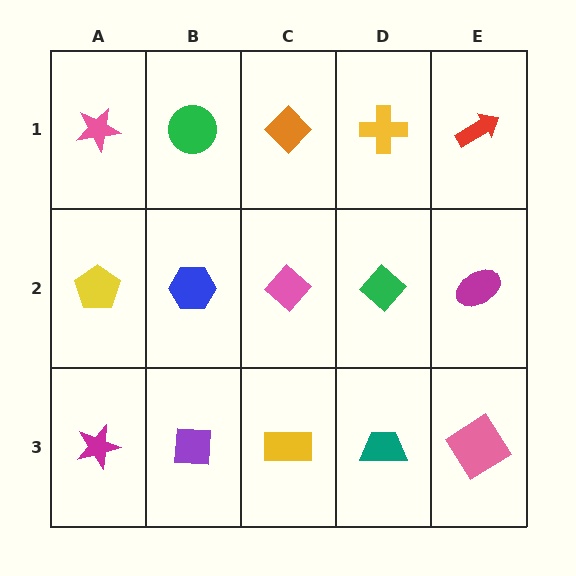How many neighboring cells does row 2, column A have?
3.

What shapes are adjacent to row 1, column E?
A magenta ellipse (row 2, column E), a yellow cross (row 1, column D).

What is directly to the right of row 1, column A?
A green circle.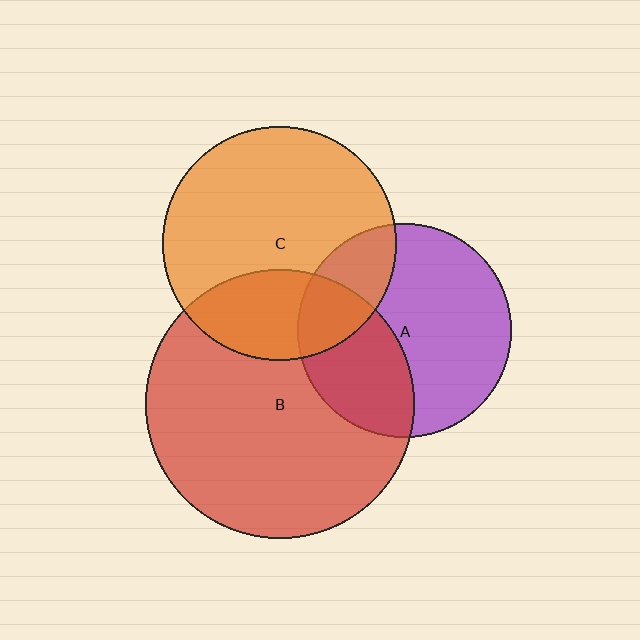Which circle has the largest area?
Circle B (red).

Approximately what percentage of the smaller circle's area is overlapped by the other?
Approximately 20%.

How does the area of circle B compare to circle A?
Approximately 1.6 times.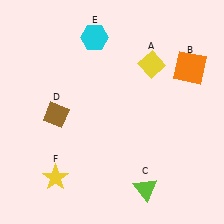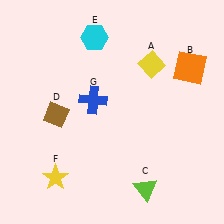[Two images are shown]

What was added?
A blue cross (G) was added in Image 2.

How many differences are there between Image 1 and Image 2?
There is 1 difference between the two images.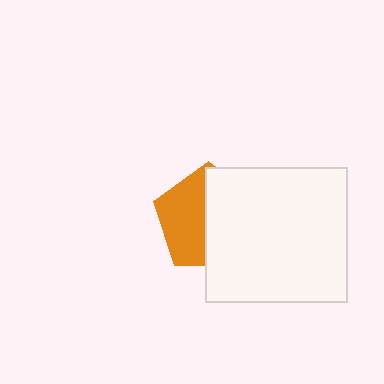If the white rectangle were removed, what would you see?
You would see the complete orange pentagon.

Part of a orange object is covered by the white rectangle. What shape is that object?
It is a pentagon.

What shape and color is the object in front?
The object in front is a white rectangle.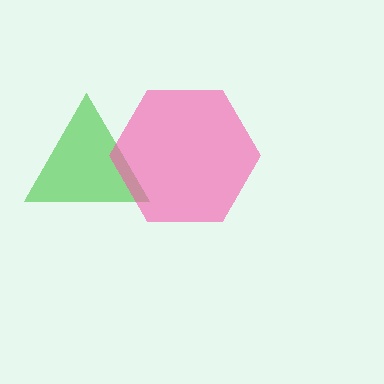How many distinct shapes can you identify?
There are 2 distinct shapes: a green triangle, a pink hexagon.